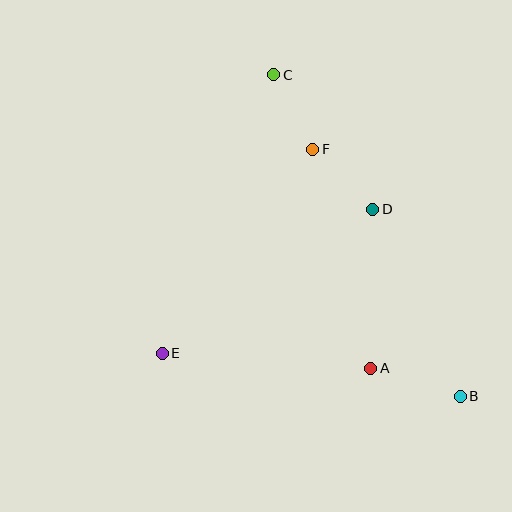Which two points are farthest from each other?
Points B and C are farthest from each other.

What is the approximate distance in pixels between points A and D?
The distance between A and D is approximately 159 pixels.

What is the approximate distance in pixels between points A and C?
The distance between A and C is approximately 309 pixels.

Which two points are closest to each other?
Points C and F are closest to each other.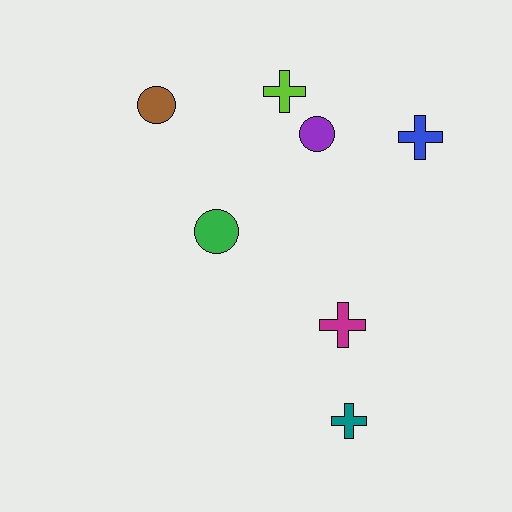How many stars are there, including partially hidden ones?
There are no stars.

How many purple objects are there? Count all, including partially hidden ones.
There is 1 purple object.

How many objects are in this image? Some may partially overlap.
There are 7 objects.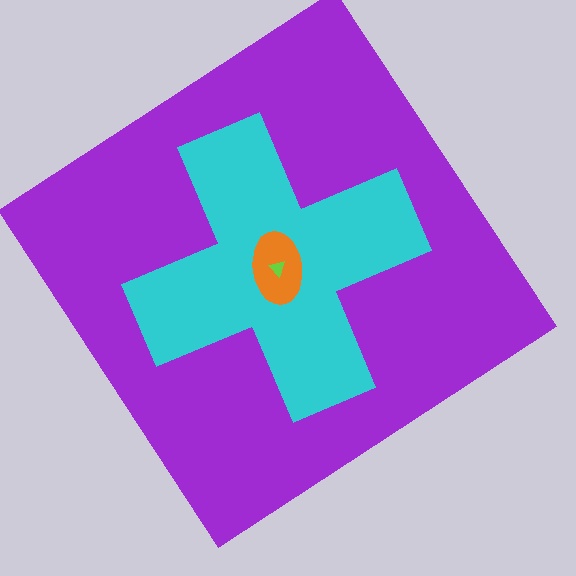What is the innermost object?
The lime triangle.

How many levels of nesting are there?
4.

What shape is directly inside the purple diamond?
The cyan cross.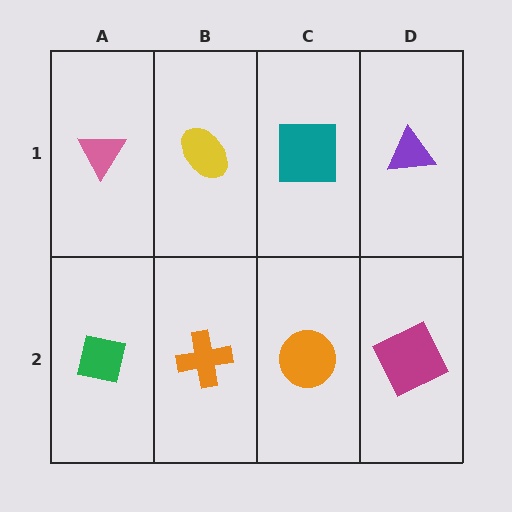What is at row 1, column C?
A teal square.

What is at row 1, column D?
A purple triangle.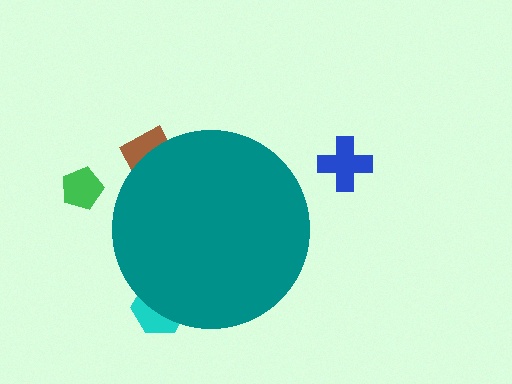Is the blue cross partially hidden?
No, the blue cross is fully visible.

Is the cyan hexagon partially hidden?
Yes, the cyan hexagon is partially hidden behind the teal circle.